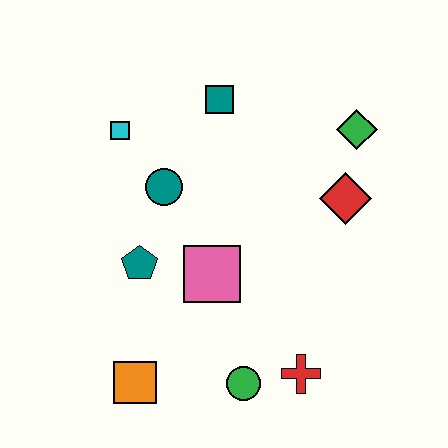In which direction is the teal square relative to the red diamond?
The teal square is to the left of the red diamond.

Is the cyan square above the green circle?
Yes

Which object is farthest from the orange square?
The green diamond is farthest from the orange square.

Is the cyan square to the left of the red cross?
Yes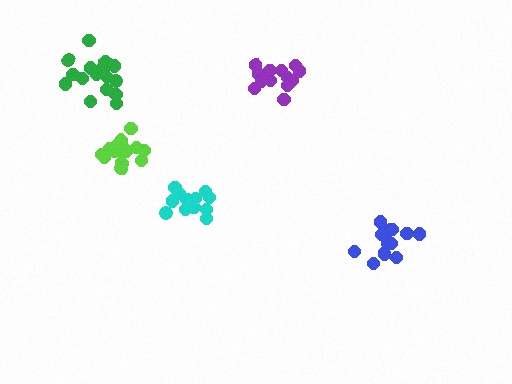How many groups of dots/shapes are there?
There are 5 groups.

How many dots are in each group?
Group 1: 16 dots, Group 2: 12 dots, Group 3: 16 dots, Group 4: 14 dots, Group 5: 18 dots (76 total).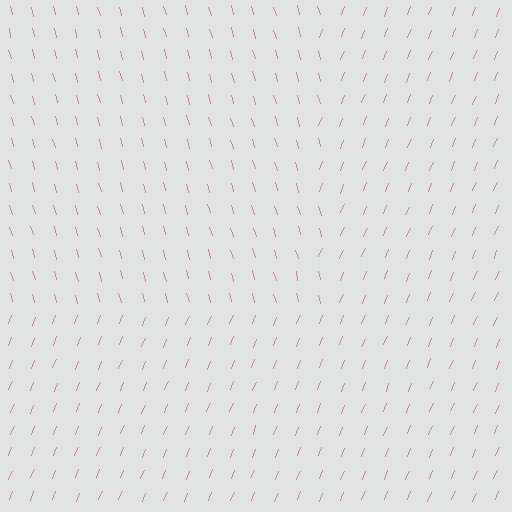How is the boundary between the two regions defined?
The boundary is defined purely by a change in line orientation (approximately 37 degrees difference). All lines are the same color and thickness.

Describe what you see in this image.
The image is filled with small pink line segments. A rectangle region in the image has lines oriented differently from the surrounding lines, creating a visible texture boundary.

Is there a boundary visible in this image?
Yes, there is a texture boundary formed by a change in line orientation.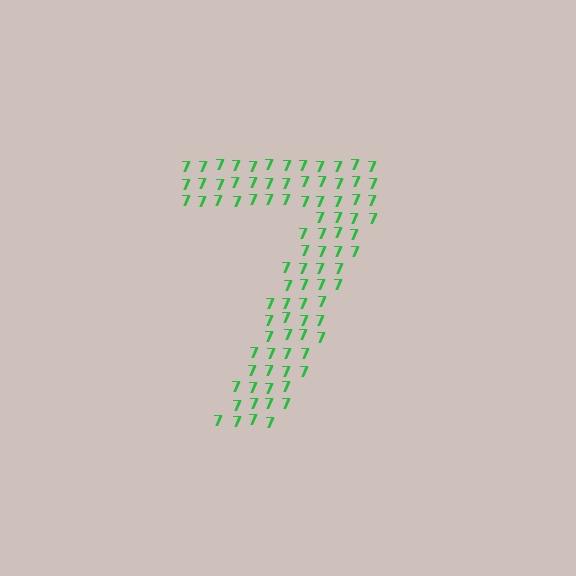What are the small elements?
The small elements are digit 7's.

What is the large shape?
The large shape is the digit 7.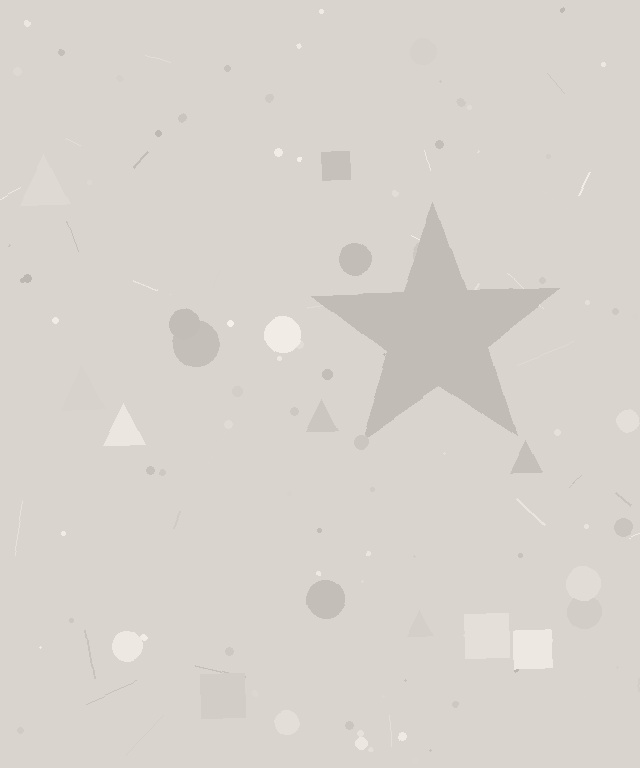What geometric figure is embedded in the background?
A star is embedded in the background.